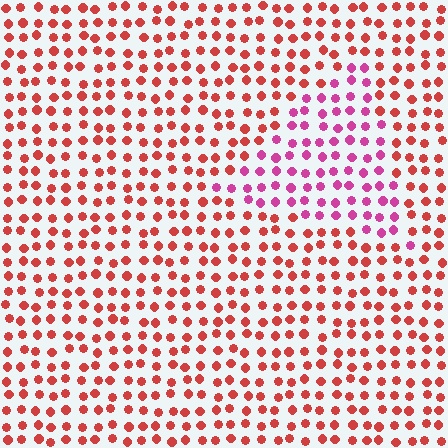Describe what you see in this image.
The image is filled with small red elements in a uniform arrangement. A triangle-shaped region is visible where the elements are tinted to a slightly different hue, forming a subtle color boundary.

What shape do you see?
I see a triangle.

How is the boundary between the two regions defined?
The boundary is defined purely by a slight shift in hue (about 40 degrees). Spacing, size, and orientation are identical on both sides.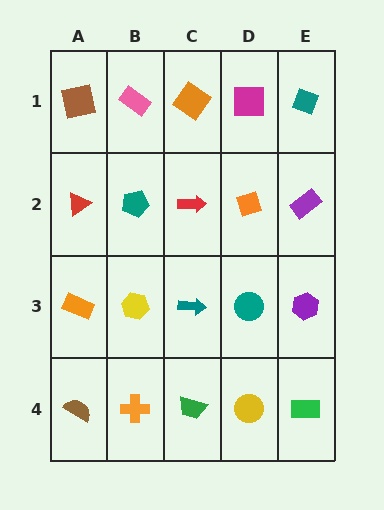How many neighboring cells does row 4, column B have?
3.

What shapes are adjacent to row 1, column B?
A teal pentagon (row 2, column B), a brown square (row 1, column A), an orange diamond (row 1, column C).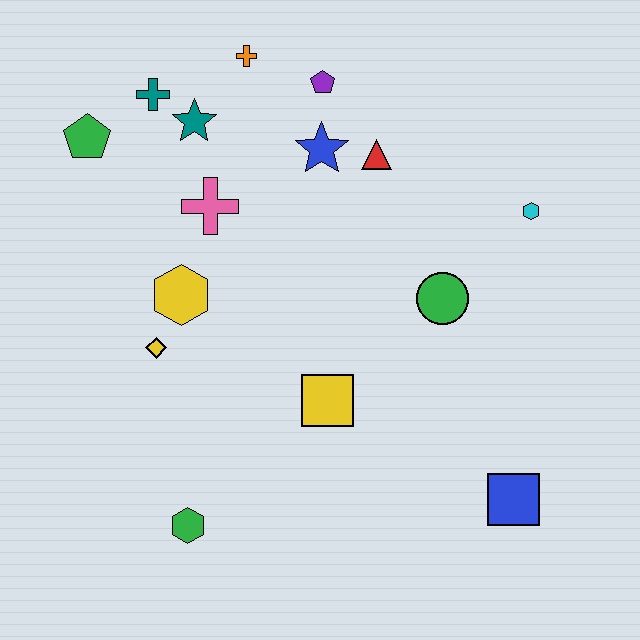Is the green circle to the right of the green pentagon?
Yes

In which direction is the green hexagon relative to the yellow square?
The green hexagon is to the left of the yellow square.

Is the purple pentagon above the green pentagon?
Yes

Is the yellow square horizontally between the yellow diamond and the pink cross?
No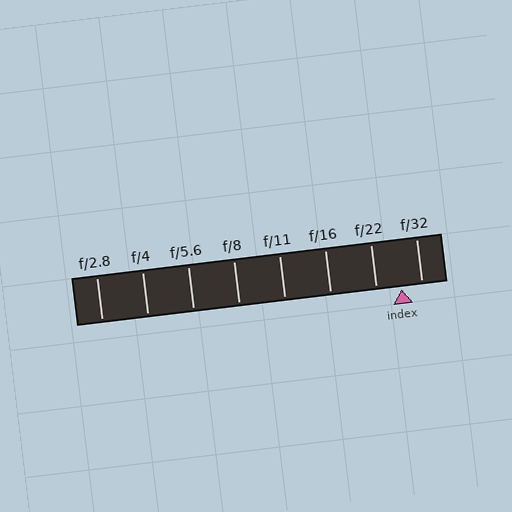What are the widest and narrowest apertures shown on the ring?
The widest aperture shown is f/2.8 and the narrowest is f/32.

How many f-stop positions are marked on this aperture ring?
There are 8 f-stop positions marked.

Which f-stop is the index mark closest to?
The index mark is closest to f/32.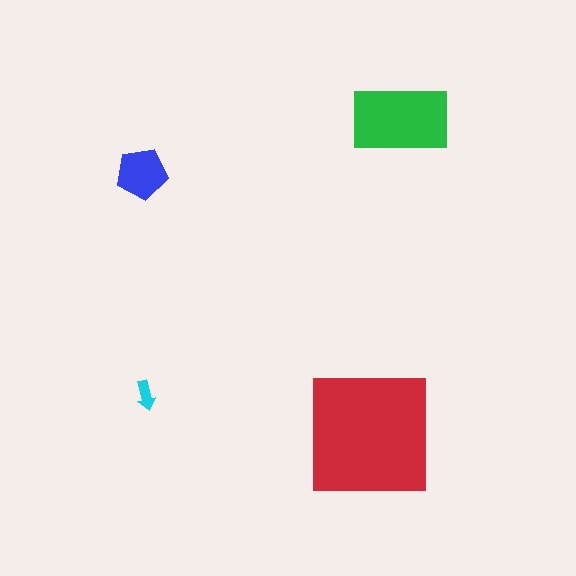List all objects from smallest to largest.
The cyan arrow, the blue pentagon, the green rectangle, the red square.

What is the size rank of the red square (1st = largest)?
1st.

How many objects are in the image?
There are 4 objects in the image.